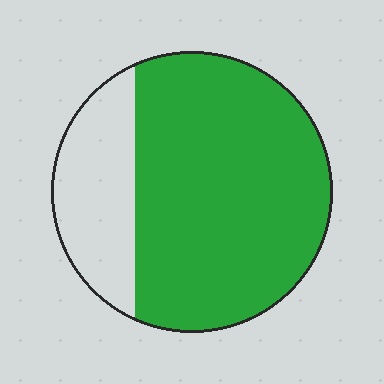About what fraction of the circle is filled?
About three quarters (3/4).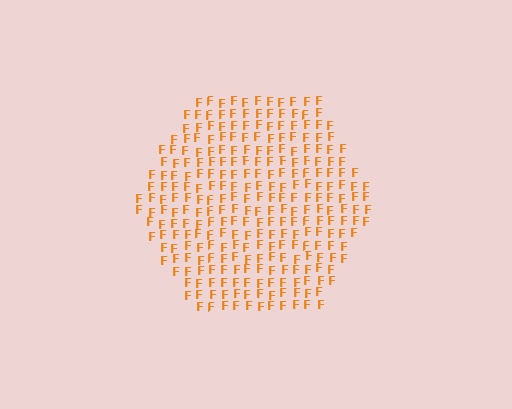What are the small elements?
The small elements are letter F's.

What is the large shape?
The large shape is a hexagon.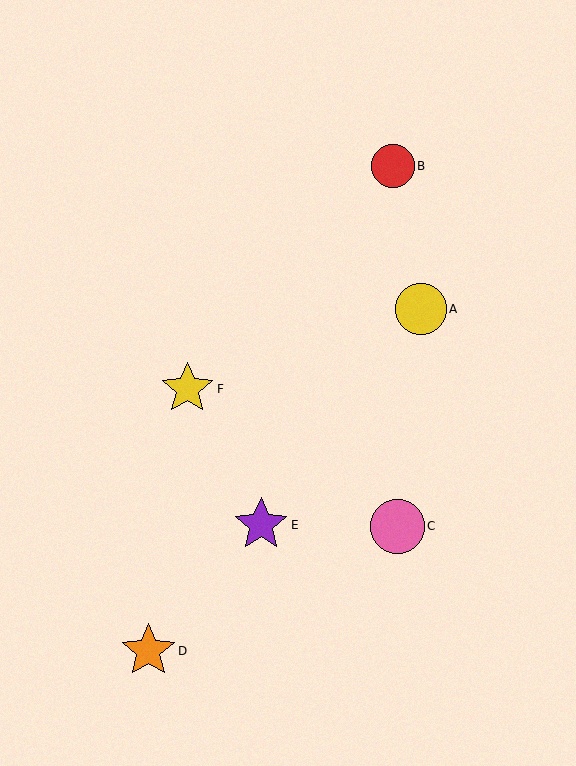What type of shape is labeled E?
Shape E is a purple star.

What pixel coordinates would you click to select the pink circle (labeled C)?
Click at (398, 526) to select the pink circle C.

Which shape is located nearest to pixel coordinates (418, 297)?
The yellow circle (labeled A) at (421, 309) is nearest to that location.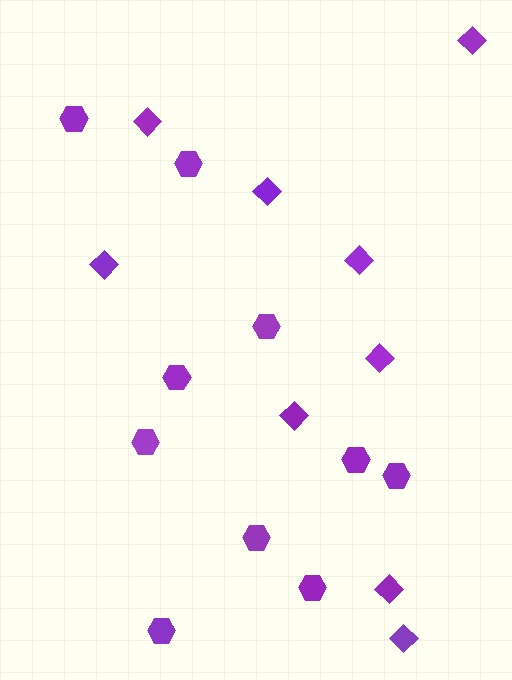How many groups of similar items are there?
There are 2 groups: one group of hexagons (10) and one group of diamonds (9).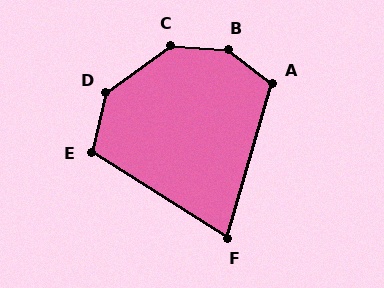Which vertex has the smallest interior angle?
F, at approximately 74 degrees.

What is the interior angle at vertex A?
Approximately 111 degrees (obtuse).